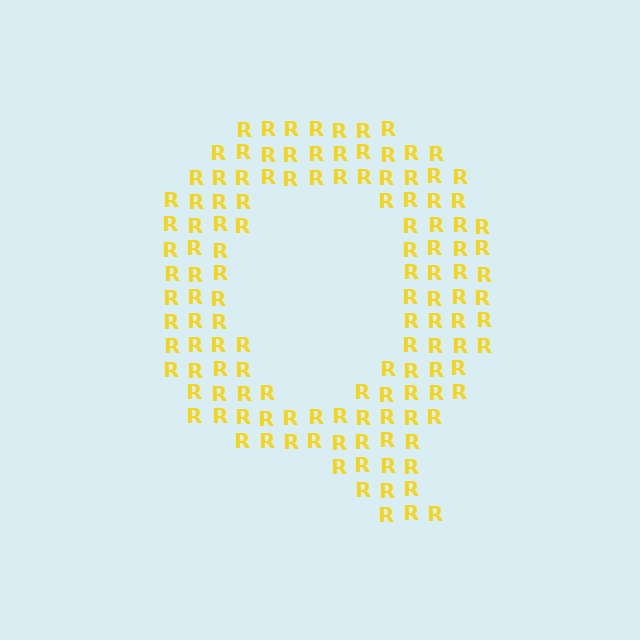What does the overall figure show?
The overall figure shows the letter Q.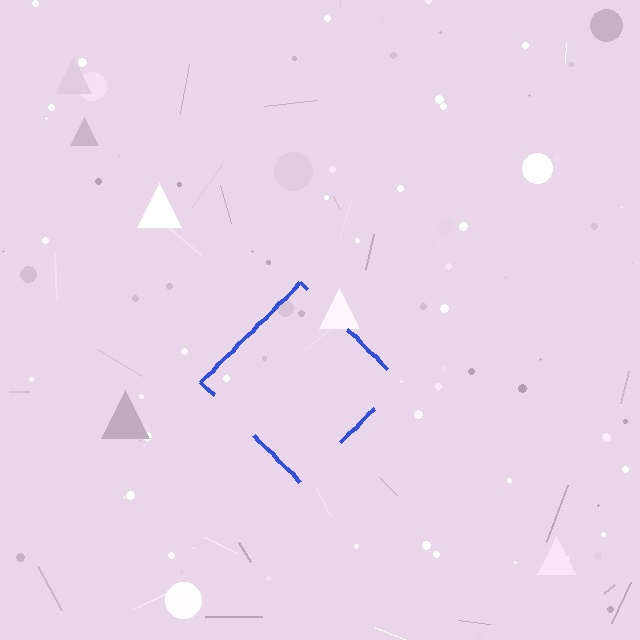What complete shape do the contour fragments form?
The contour fragments form a diamond.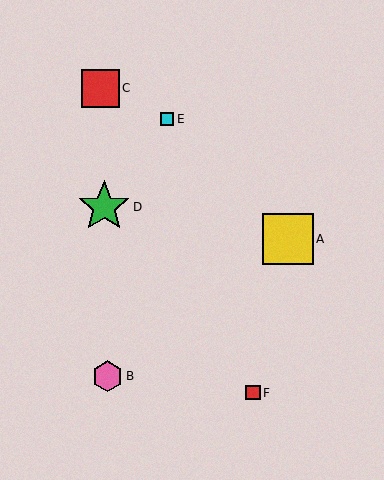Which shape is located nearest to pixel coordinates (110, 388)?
The pink hexagon (labeled B) at (107, 376) is nearest to that location.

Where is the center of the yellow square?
The center of the yellow square is at (288, 239).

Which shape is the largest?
The green star (labeled D) is the largest.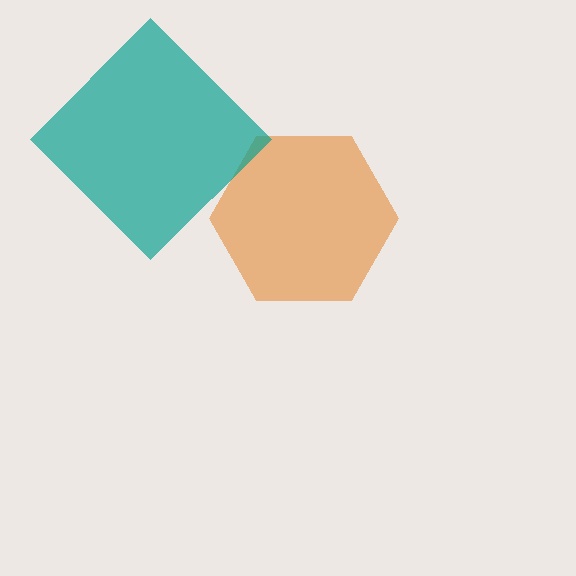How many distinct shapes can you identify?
There are 2 distinct shapes: an orange hexagon, a teal diamond.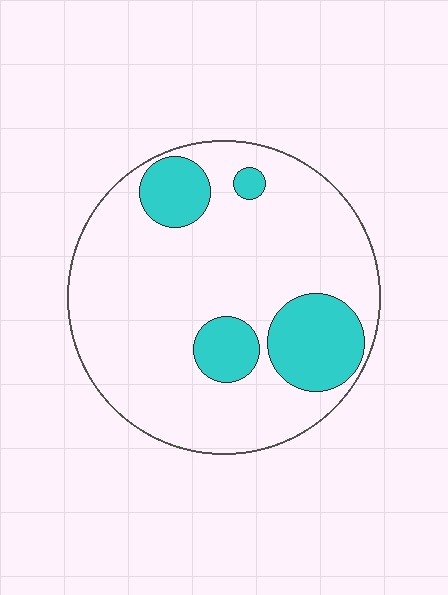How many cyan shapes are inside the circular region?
4.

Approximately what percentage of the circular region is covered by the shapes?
Approximately 20%.